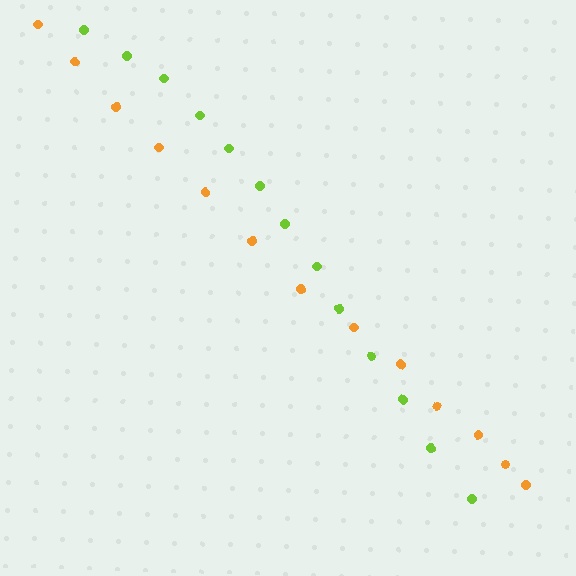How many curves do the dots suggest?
There are 2 distinct paths.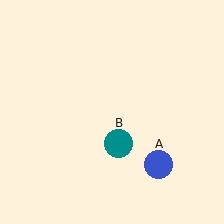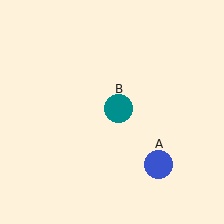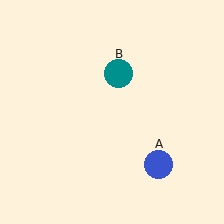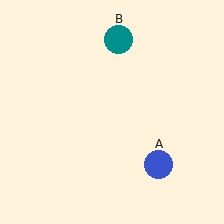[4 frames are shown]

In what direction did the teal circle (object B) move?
The teal circle (object B) moved up.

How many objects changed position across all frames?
1 object changed position: teal circle (object B).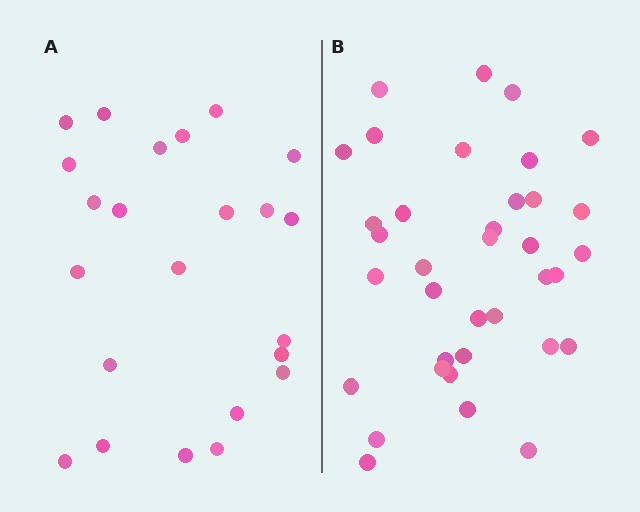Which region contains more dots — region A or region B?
Region B (the right region) has more dots.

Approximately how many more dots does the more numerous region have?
Region B has approximately 15 more dots than region A.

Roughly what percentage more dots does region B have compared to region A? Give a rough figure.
About 55% more.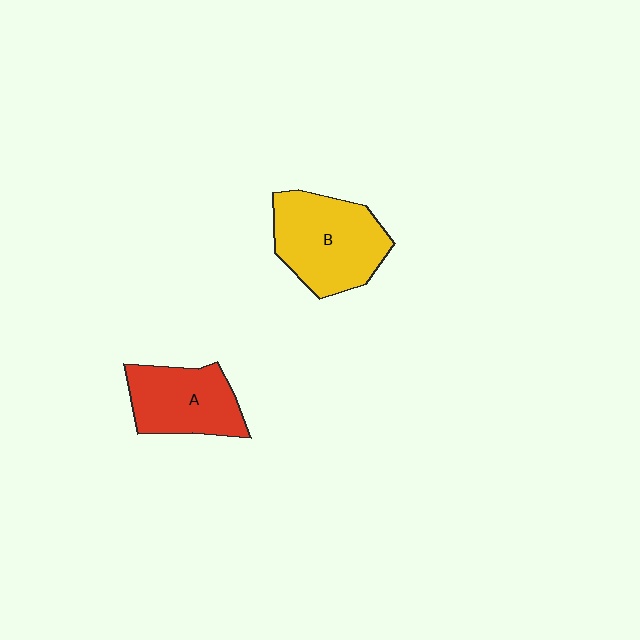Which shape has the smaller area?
Shape A (red).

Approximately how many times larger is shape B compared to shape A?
Approximately 1.3 times.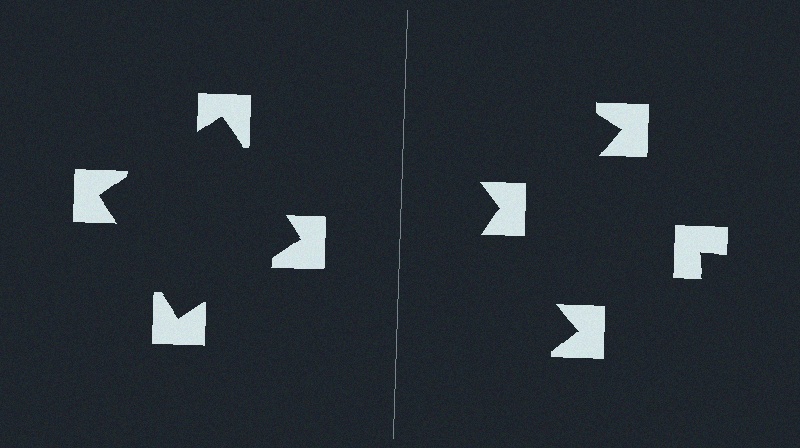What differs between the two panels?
The notched squares are positioned identically on both sides; only the wedge orientations differ. On the left they align to a square; on the right they are misaligned.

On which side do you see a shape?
An illusory square appears on the left side. On the right side the wedge cuts are rotated, so no coherent shape forms.